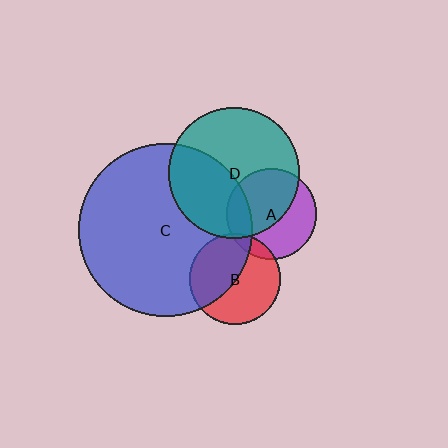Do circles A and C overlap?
Yes.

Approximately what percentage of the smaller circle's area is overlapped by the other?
Approximately 20%.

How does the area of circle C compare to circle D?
Approximately 1.8 times.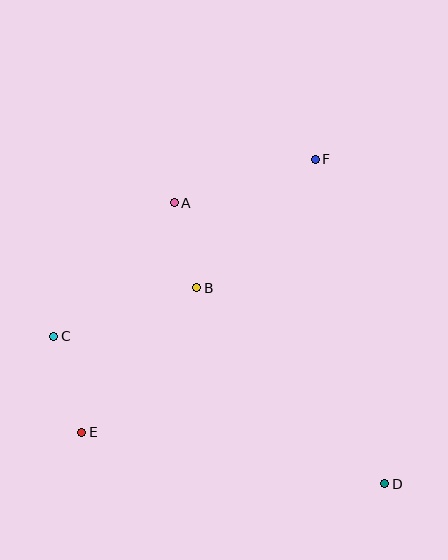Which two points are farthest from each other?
Points C and D are farthest from each other.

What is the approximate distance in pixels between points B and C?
The distance between B and C is approximately 151 pixels.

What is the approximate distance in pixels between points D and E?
The distance between D and E is approximately 307 pixels.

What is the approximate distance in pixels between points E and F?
The distance between E and F is approximately 359 pixels.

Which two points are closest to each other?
Points A and B are closest to each other.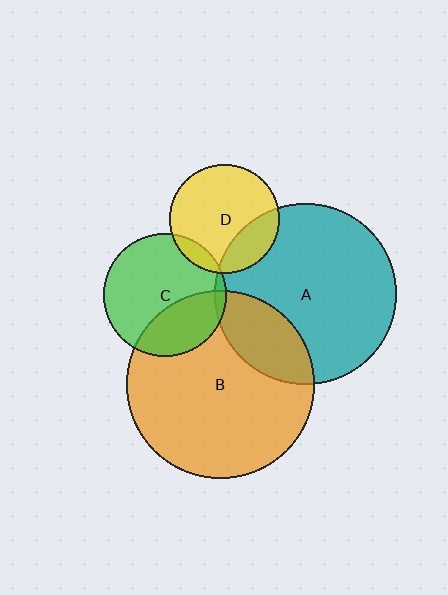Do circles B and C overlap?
Yes.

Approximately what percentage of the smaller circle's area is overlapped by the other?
Approximately 30%.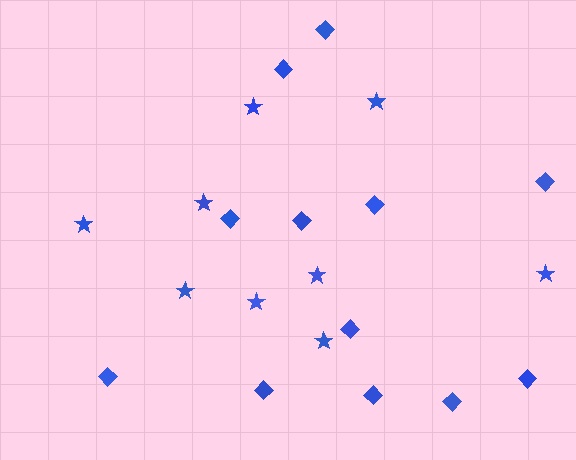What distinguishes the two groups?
There are 2 groups: one group of stars (9) and one group of diamonds (12).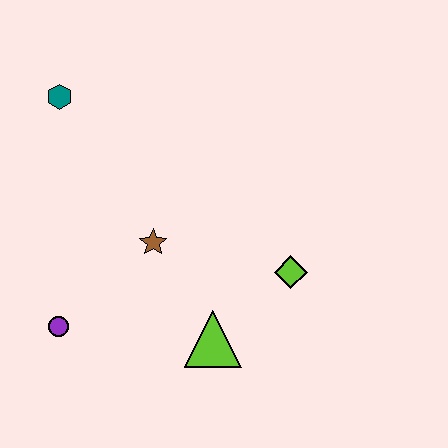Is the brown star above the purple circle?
Yes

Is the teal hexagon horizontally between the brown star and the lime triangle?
No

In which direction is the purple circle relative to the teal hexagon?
The purple circle is below the teal hexagon.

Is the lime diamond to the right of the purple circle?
Yes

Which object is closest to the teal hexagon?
The brown star is closest to the teal hexagon.